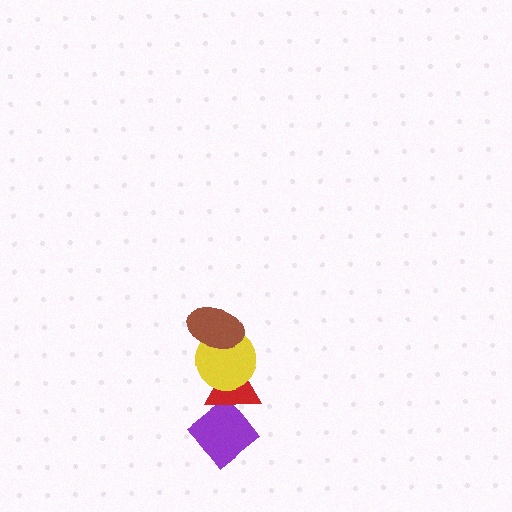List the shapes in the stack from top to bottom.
From top to bottom: the brown ellipse, the yellow circle, the red triangle, the purple diamond.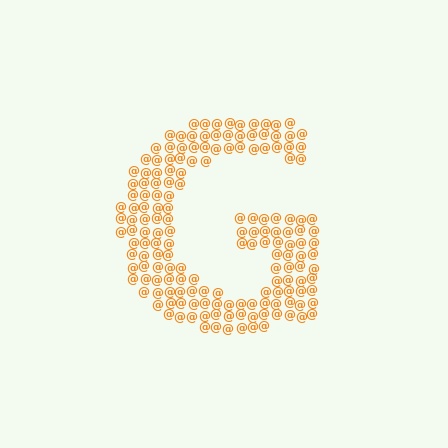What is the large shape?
The large shape is the letter G.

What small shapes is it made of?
It is made of small at signs.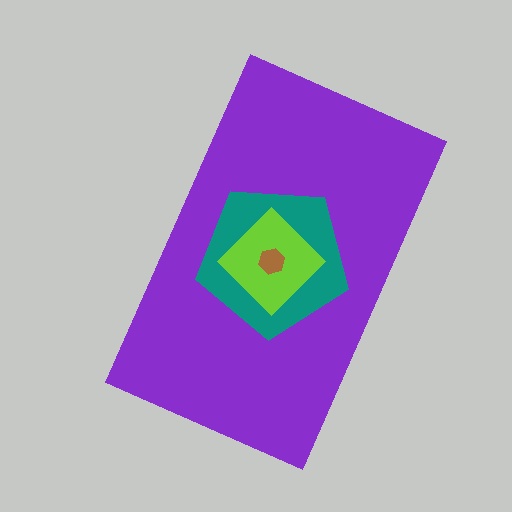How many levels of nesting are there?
4.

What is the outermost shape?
The purple rectangle.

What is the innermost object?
The brown hexagon.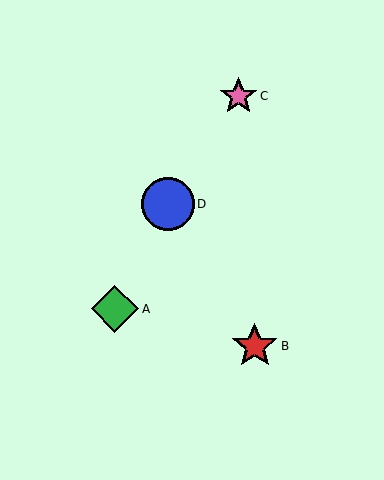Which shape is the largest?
The blue circle (labeled D) is the largest.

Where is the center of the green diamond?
The center of the green diamond is at (115, 309).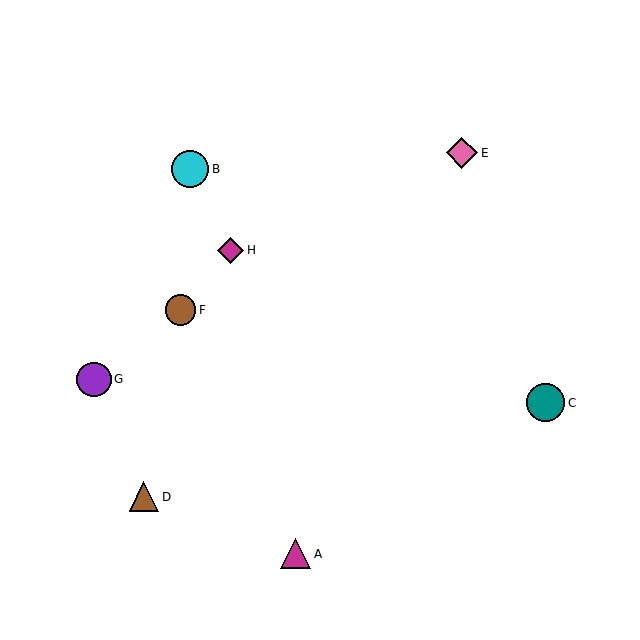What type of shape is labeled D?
Shape D is a brown triangle.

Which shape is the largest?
The teal circle (labeled C) is the largest.